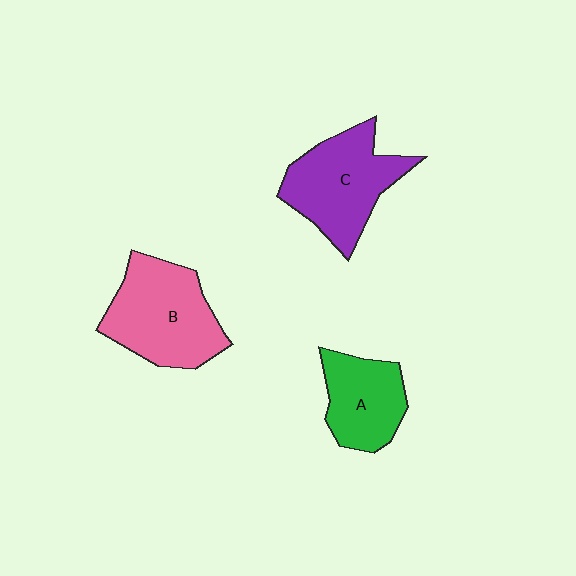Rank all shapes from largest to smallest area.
From largest to smallest: B (pink), C (purple), A (green).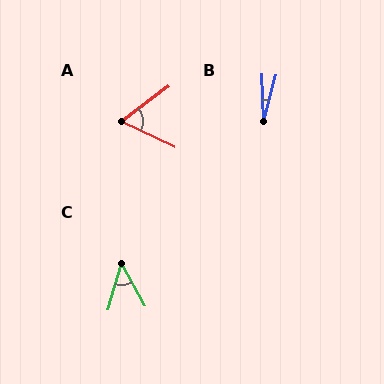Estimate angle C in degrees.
Approximately 46 degrees.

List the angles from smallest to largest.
B (16°), C (46°), A (62°).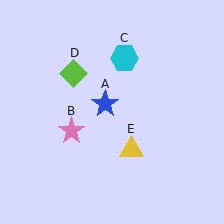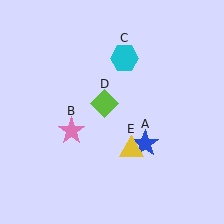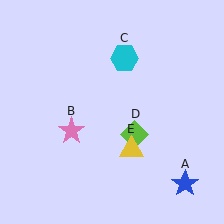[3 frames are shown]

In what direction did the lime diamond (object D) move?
The lime diamond (object D) moved down and to the right.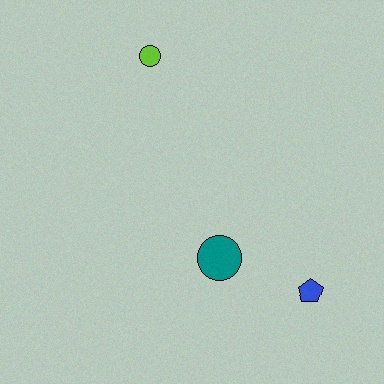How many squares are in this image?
There are no squares.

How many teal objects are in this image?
There is 1 teal object.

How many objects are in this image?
There are 3 objects.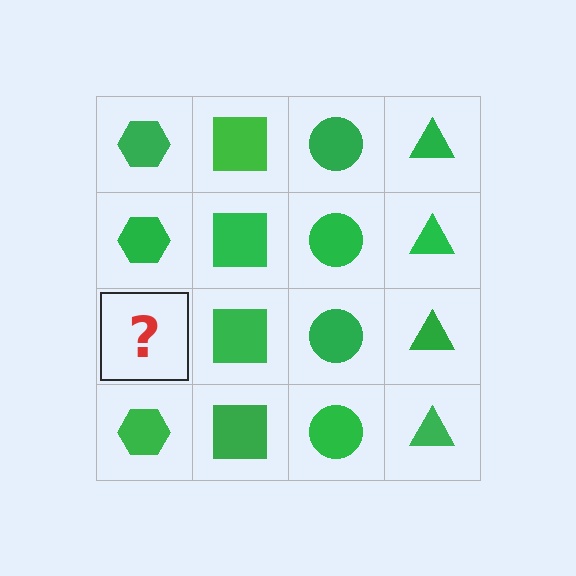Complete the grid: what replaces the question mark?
The question mark should be replaced with a green hexagon.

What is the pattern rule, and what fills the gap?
The rule is that each column has a consistent shape. The gap should be filled with a green hexagon.